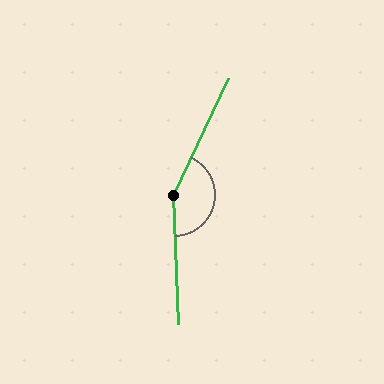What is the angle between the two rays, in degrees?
Approximately 152 degrees.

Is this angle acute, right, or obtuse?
It is obtuse.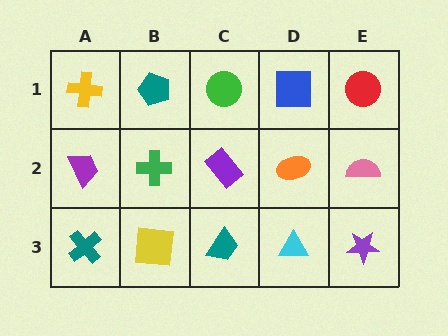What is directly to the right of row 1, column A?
A teal pentagon.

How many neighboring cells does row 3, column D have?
3.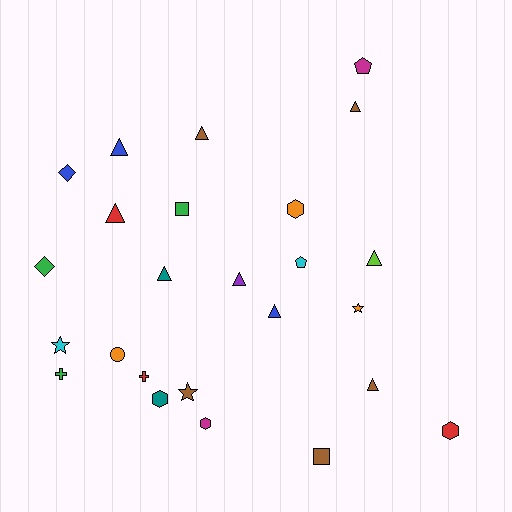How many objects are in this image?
There are 25 objects.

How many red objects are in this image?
There are 3 red objects.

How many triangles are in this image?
There are 9 triangles.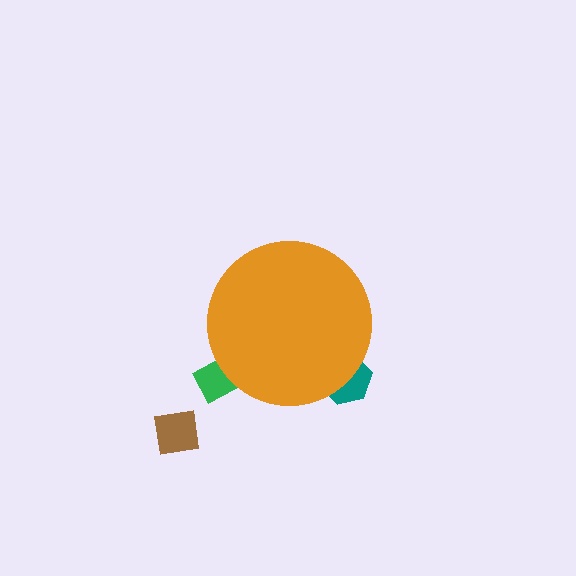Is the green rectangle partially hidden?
Yes, the green rectangle is partially hidden behind the orange circle.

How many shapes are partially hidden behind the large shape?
2 shapes are partially hidden.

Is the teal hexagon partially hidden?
Yes, the teal hexagon is partially hidden behind the orange circle.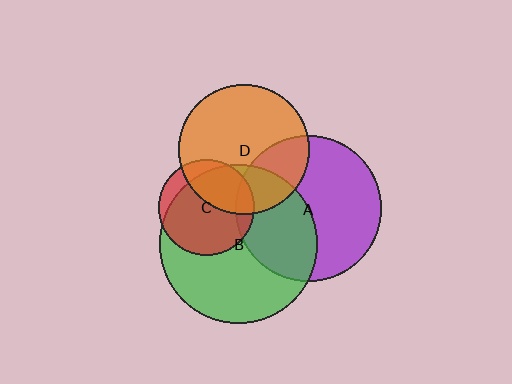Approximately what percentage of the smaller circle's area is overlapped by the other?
Approximately 30%.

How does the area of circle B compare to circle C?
Approximately 2.7 times.